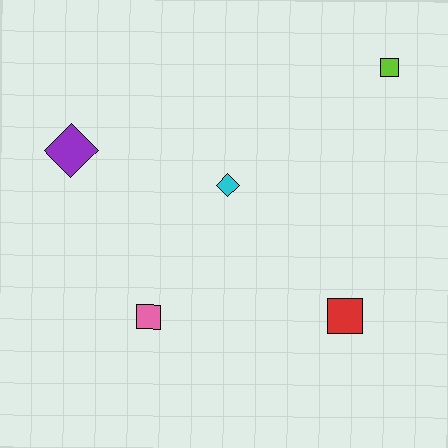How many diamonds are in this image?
There are 2 diamonds.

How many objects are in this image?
There are 5 objects.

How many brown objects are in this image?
There are no brown objects.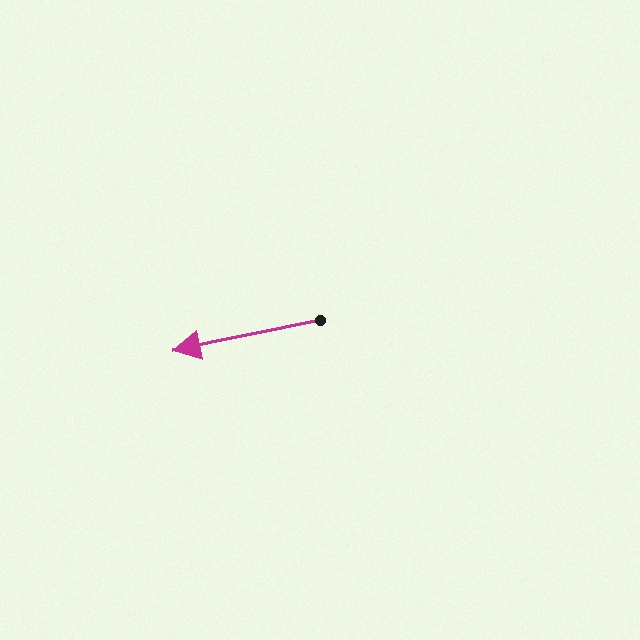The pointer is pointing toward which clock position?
Roughly 9 o'clock.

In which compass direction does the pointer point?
West.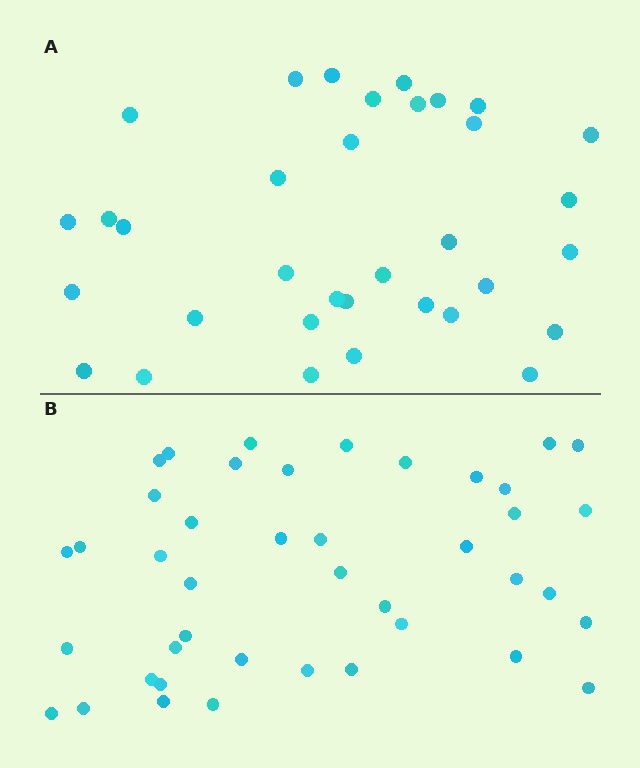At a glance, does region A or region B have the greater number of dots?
Region B (the bottom region) has more dots.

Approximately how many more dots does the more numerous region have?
Region B has roughly 8 or so more dots than region A.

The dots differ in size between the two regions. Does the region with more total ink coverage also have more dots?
No. Region A has more total ink coverage because its dots are larger, but region B actually contains more individual dots. Total area can be misleading — the number of items is what matters here.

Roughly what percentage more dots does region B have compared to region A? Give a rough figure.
About 25% more.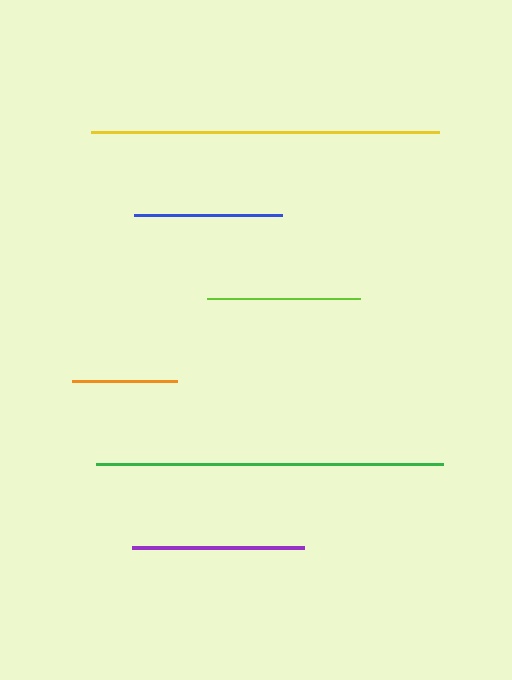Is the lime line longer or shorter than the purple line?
The purple line is longer than the lime line.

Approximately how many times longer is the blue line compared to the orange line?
The blue line is approximately 1.4 times the length of the orange line.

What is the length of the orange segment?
The orange segment is approximately 104 pixels long.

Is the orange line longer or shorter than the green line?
The green line is longer than the orange line.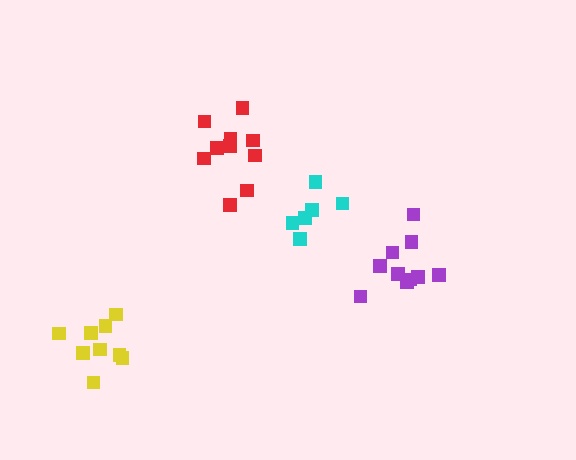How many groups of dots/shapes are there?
There are 4 groups.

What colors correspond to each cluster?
The clusters are colored: purple, cyan, red, yellow.